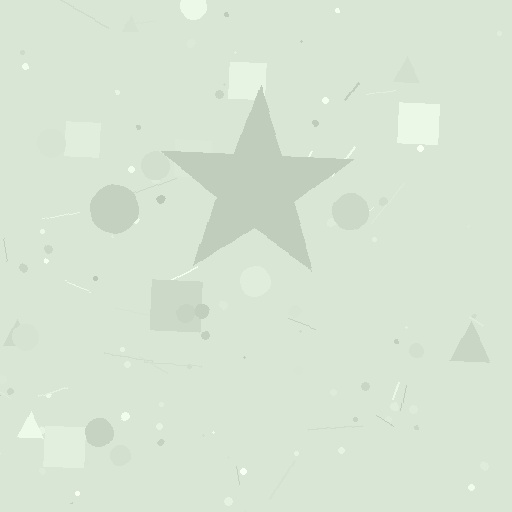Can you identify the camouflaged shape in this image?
The camouflaged shape is a star.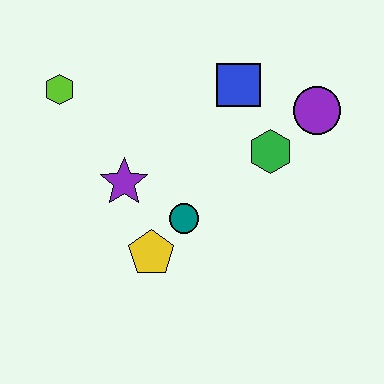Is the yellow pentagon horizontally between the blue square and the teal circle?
No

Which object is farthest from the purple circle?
The lime hexagon is farthest from the purple circle.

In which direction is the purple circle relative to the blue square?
The purple circle is to the right of the blue square.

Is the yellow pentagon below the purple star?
Yes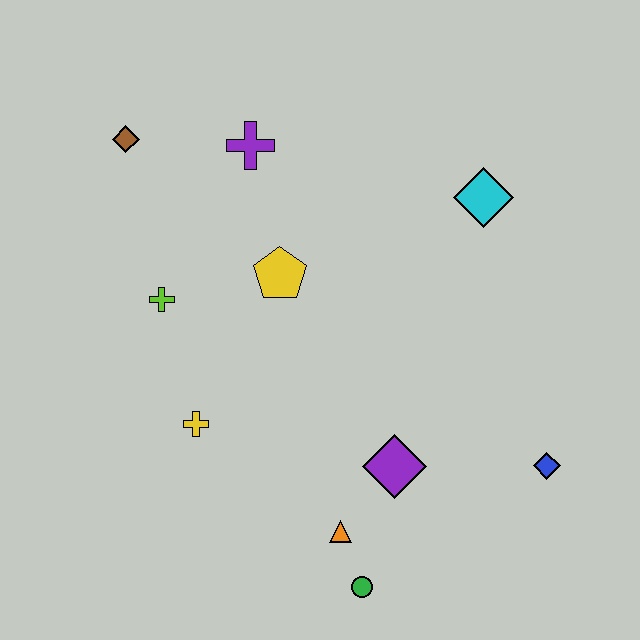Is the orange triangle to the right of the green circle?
No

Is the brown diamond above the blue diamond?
Yes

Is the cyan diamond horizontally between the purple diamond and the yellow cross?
No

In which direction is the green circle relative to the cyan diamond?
The green circle is below the cyan diamond.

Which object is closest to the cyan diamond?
The yellow pentagon is closest to the cyan diamond.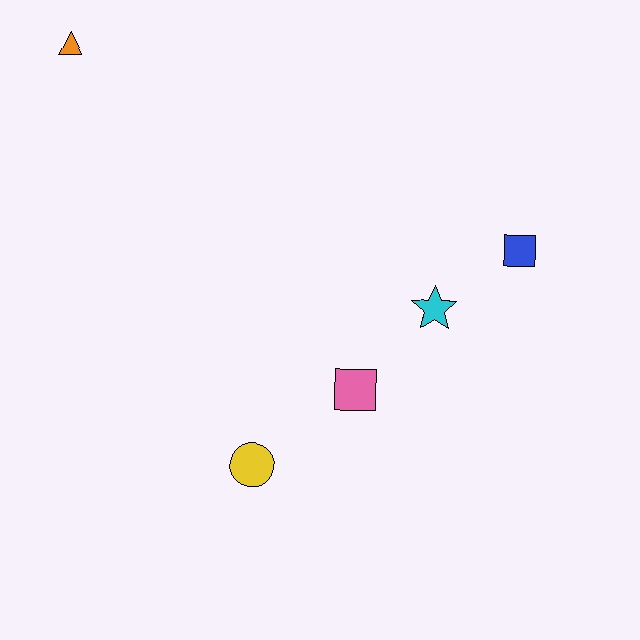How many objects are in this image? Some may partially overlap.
There are 5 objects.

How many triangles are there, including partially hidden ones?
There is 1 triangle.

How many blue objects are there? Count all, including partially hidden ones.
There is 1 blue object.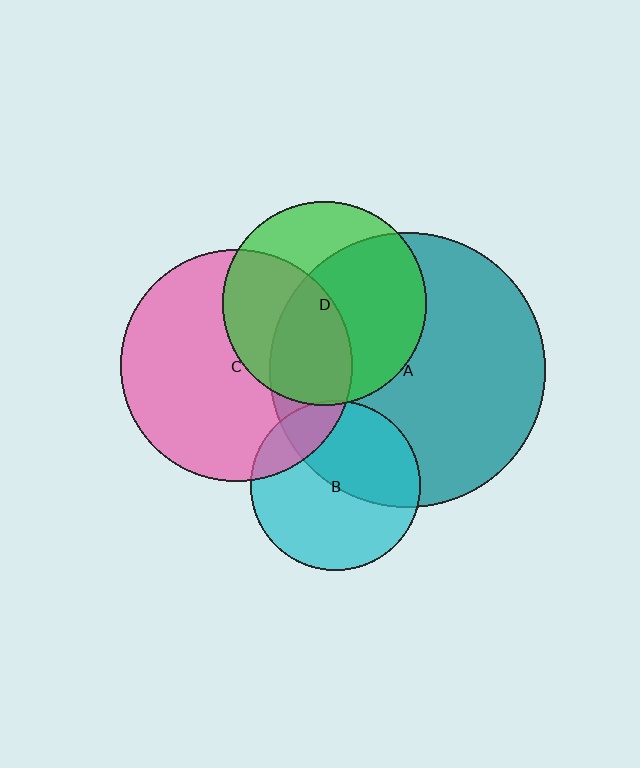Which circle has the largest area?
Circle A (teal).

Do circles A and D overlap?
Yes.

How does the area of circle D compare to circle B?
Approximately 1.4 times.